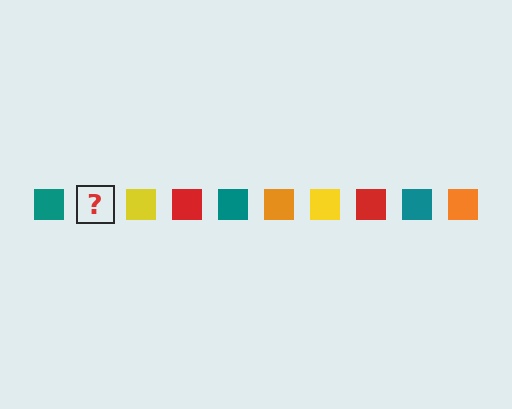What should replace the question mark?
The question mark should be replaced with an orange square.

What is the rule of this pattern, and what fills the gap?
The rule is that the pattern cycles through teal, orange, yellow, red squares. The gap should be filled with an orange square.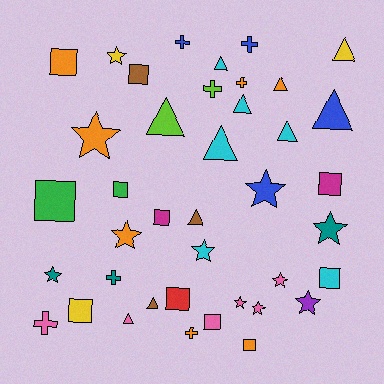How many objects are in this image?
There are 40 objects.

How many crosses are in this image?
There are 7 crosses.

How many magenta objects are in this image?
There are 2 magenta objects.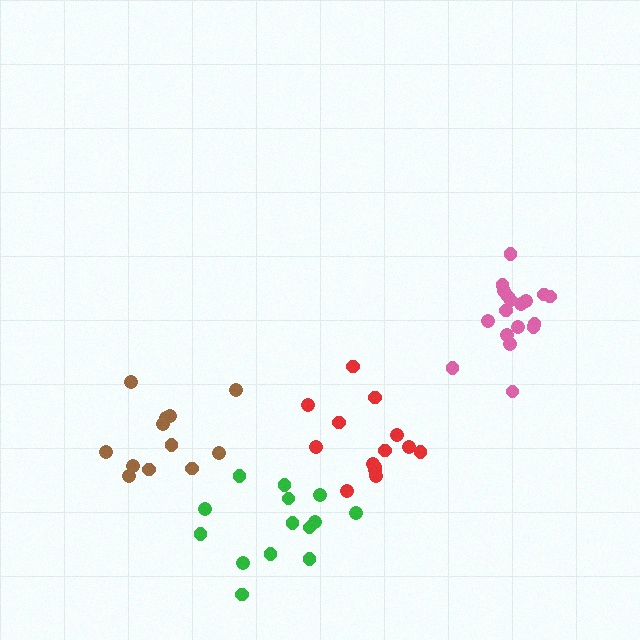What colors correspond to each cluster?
The clusters are colored: green, red, brown, pink.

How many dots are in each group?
Group 1: 14 dots, Group 2: 14 dots, Group 3: 12 dots, Group 4: 18 dots (58 total).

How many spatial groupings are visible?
There are 4 spatial groupings.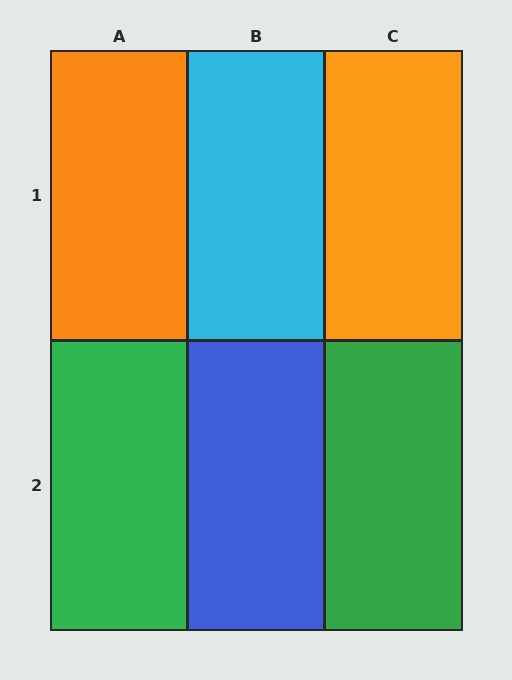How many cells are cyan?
1 cell is cyan.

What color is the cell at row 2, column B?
Blue.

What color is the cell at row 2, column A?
Green.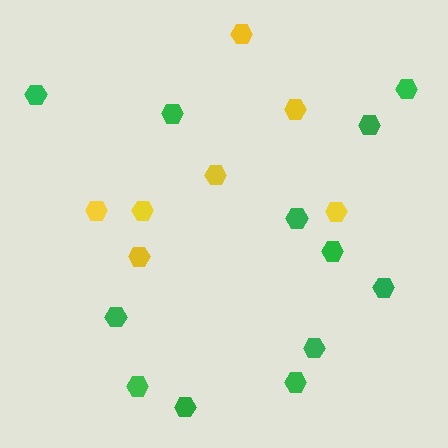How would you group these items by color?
There are 2 groups: one group of green hexagons (12) and one group of yellow hexagons (7).